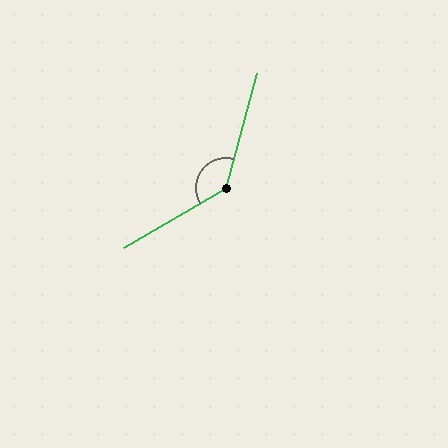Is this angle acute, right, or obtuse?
It is obtuse.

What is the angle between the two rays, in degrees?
Approximately 136 degrees.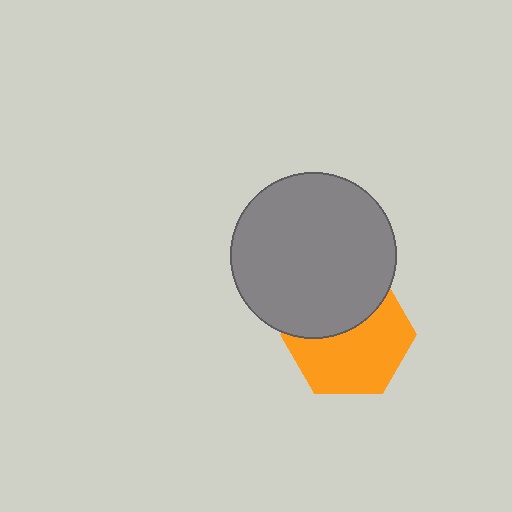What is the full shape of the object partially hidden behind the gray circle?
The partially hidden object is an orange hexagon.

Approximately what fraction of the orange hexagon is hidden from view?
Roughly 39% of the orange hexagon is hidden behind the gray circle.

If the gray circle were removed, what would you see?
You would see the complete orange hexagon.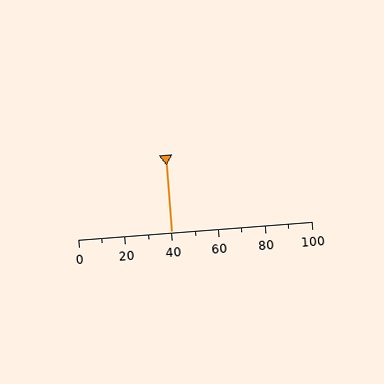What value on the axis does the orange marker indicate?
The marker indicates approximately 40.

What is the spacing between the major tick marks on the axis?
The major ticks are spaced 20 apart.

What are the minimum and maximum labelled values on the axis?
The axis runs from 0 to 100.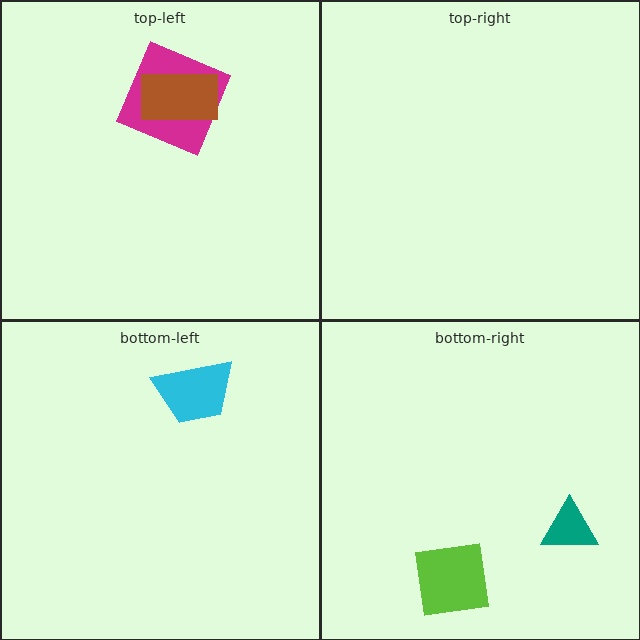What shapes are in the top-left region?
The magenta square, the brown rectangle.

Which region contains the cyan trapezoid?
The bottom-left region.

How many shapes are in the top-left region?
2.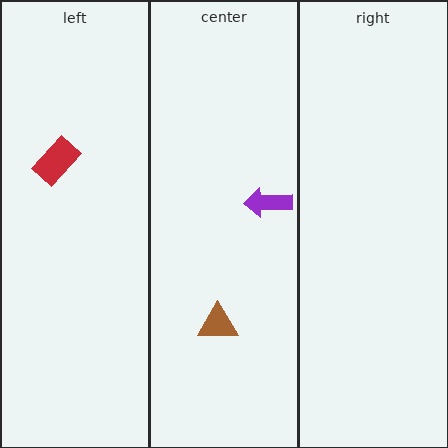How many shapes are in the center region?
2.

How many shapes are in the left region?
1.